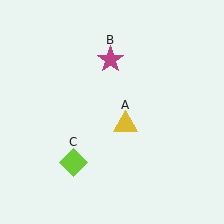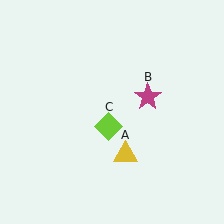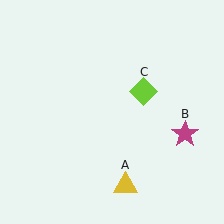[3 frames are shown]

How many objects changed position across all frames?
3 objects changed position: yellow triangle (object A), magenta star (object B), lime diamond (object C).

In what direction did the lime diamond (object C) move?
The lime diamond (object C) moved up and to the right.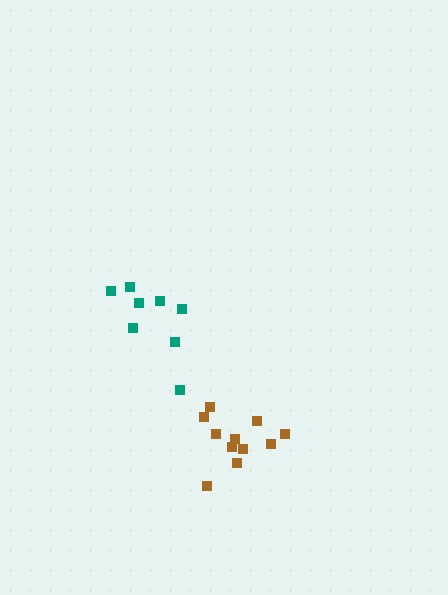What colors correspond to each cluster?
The clusters are colored: teal, brown.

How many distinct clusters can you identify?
There are 2 distinct clusters.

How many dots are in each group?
Group 1: 8 dots, Group 2: 11 dots (19 total).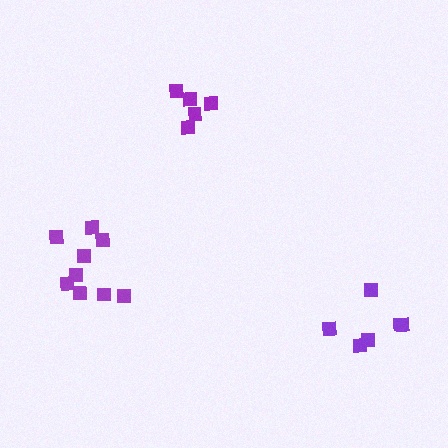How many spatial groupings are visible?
There are 3 spatial groupings.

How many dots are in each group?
Group 1: 6 dots, Group 2: 5 dots, Group 3: 9 dots (20 total).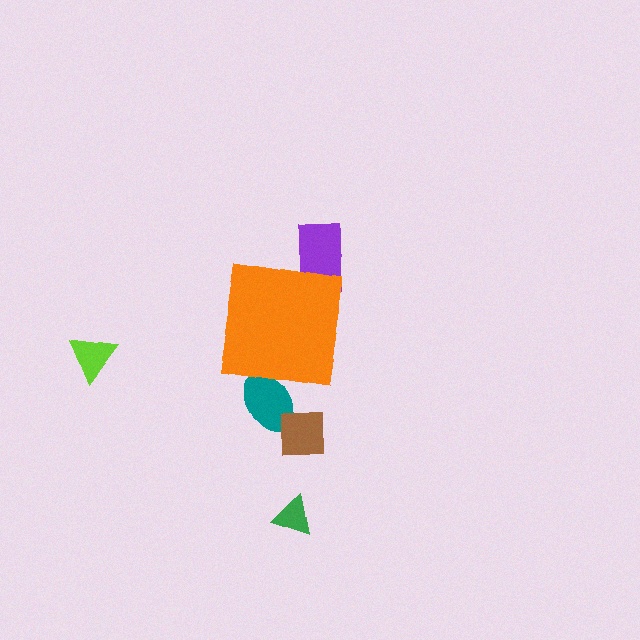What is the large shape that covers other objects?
An orange square.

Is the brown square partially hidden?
No, the brown square is fully visible.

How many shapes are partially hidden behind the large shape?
2 shapes are partially hidden.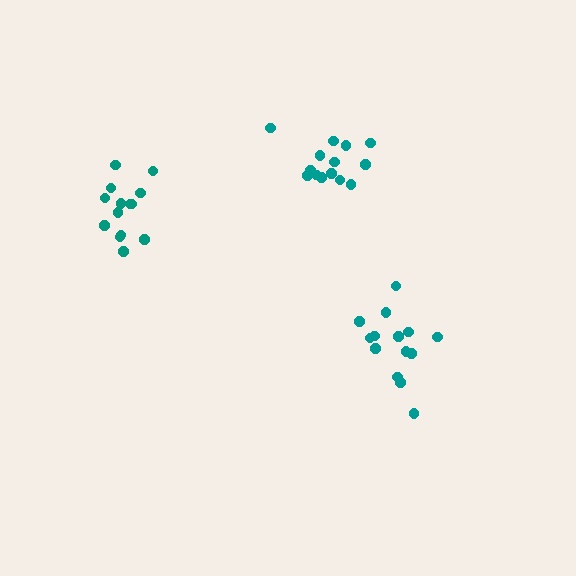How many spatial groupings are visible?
There are 3 spatial groupings.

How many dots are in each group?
Group 1: 14 dots, Group 2: 15 dots, Group 3: 14 dots (43 total).